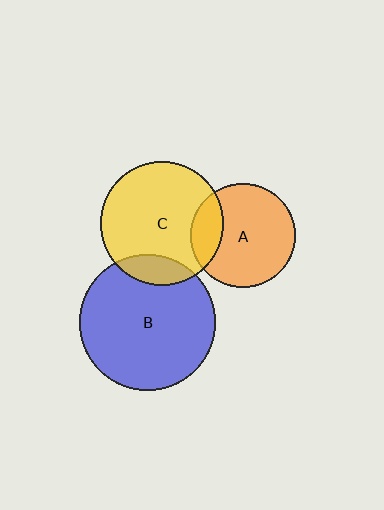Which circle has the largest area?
Circle B (blue).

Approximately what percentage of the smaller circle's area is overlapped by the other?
Approximately 15%.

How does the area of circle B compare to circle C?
Approximately 1.2 times.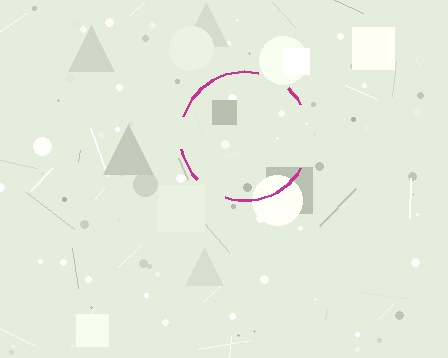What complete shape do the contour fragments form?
The contour fragments form a circle.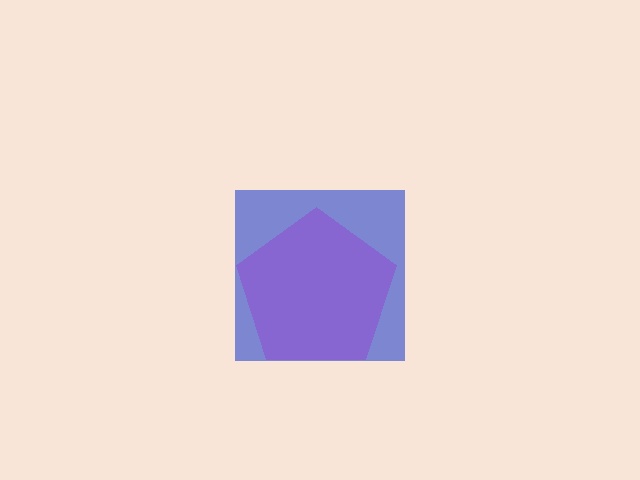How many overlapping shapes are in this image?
There are 2 overlapping shapes in the image.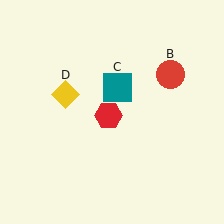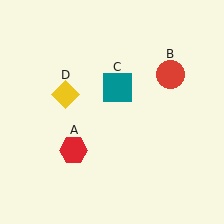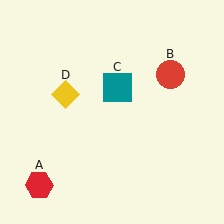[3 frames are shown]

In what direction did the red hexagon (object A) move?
The red hexagon (object A) moved down and to the left.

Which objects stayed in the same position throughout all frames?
Red circle (object B) and teal square (object C) and yellow diamond (object D) remained stationary.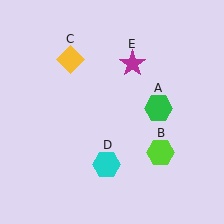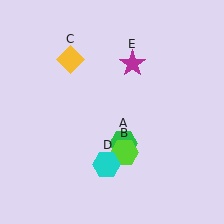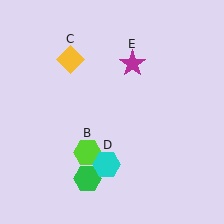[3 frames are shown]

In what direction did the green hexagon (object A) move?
The green hexagon (object A) moved down and to the left.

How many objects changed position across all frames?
2 objects changed position: green hexagon (object A), lime hexagon (object B).